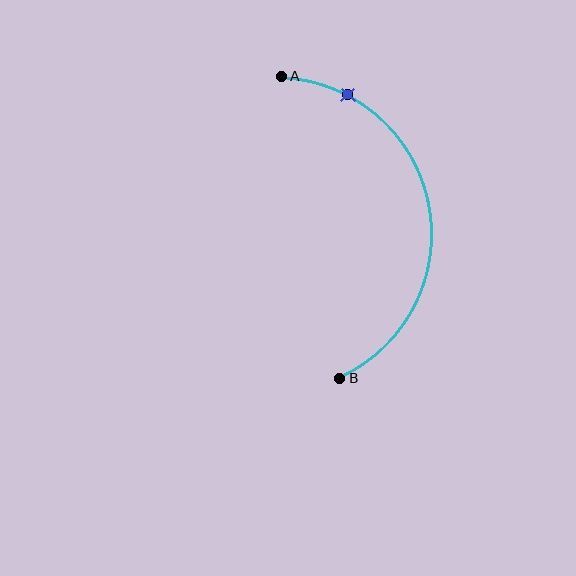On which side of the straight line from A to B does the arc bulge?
The arc bulges to the right of the straight line connecting A and B.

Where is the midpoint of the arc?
The arc midpoint is the point on the curve farthest from the straight line joining A and B. It sits to the right of that line.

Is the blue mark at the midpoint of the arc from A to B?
No. The blue mark lies on the arc but is closer to endpoint A. The arc midpoint would be at the point on the curve equidistant along the arc from both A and B.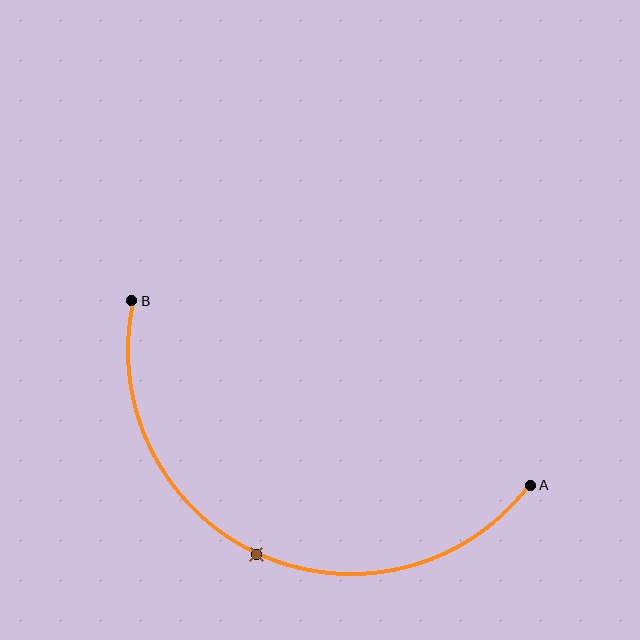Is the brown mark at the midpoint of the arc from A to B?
Yes. The brown mark lies on the arc at equal arc-length from both A and B — it is the arc midpoint.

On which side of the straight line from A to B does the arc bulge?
The arc bulges below the straight line connecting A and B.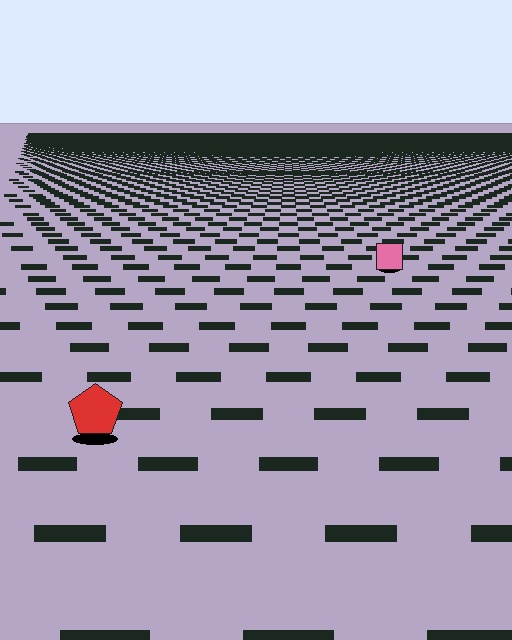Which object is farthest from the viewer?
The pink square is farthest from the viewer. It appears smaller and the ground texture around it is denser.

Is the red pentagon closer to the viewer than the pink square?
Yes. The red pentagon is closer — you can tell from the texture gradient: the ground texture is coarser near it.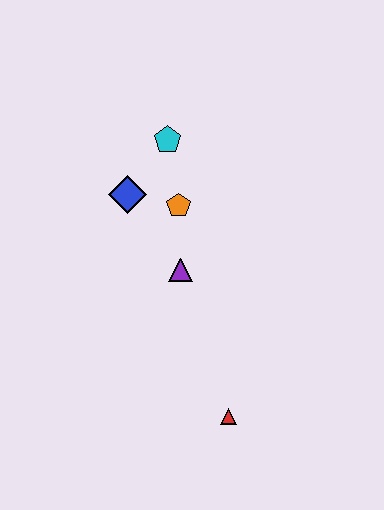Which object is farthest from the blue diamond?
The red triangle is farthest from the blue diamond.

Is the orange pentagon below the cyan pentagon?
Yes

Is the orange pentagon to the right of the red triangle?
No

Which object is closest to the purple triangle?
The orange pentagon is closest to the purple triangle.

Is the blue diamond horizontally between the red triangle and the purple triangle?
No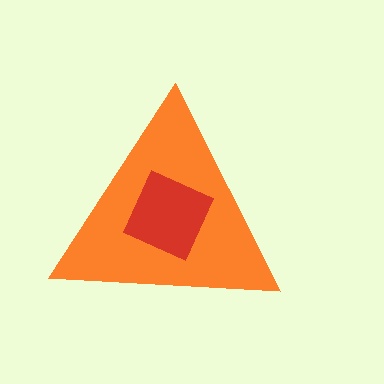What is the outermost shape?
The orange triangle.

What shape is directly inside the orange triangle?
The red square.